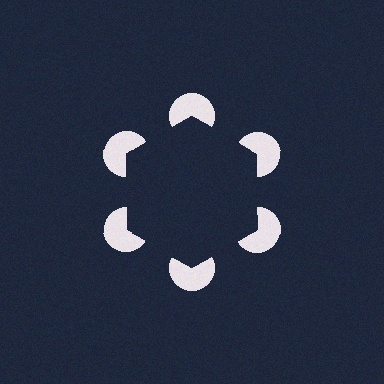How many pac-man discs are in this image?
There are 6 — one at each vertex of the illusory hexagon.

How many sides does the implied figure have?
6 sides.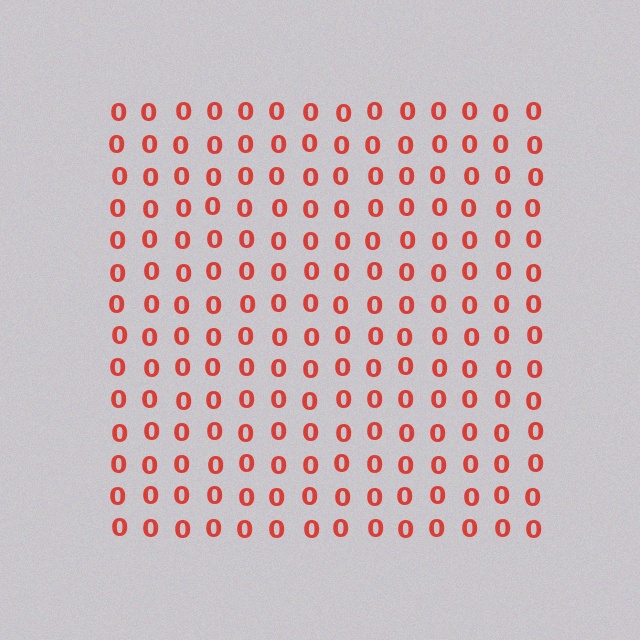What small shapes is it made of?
It is made of small digit 0's.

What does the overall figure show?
The overall figure shows a square.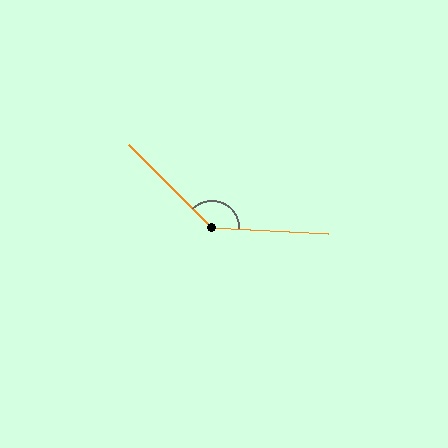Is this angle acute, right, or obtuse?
It is obtuse.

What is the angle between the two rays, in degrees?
Approximately 138 degrees.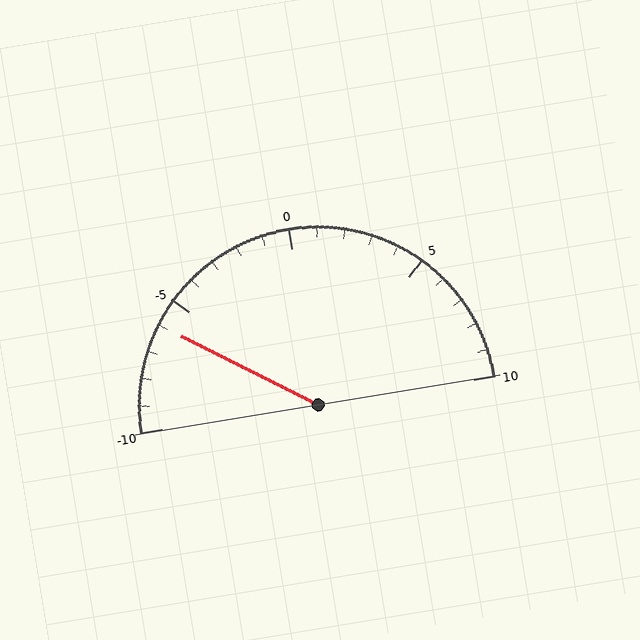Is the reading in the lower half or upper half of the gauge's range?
The reading is in the lower half of the range (-10 to 10).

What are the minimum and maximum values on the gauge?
The gauge ranges from -10 to 10.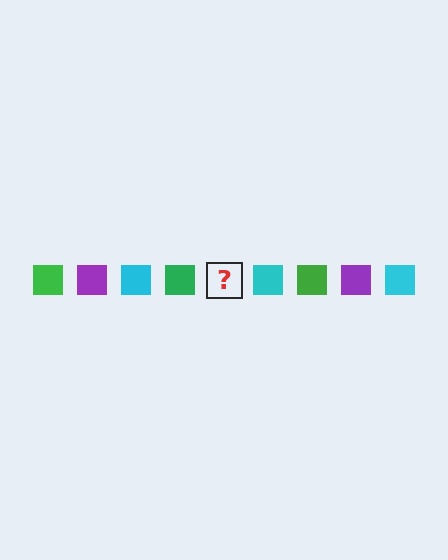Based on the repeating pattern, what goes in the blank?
The blank should be a purple square.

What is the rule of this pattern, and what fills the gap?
The rule is that the pattern cycles through green, purple, cyan squares. The gap should be filled with a purple square.